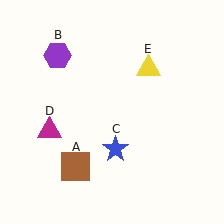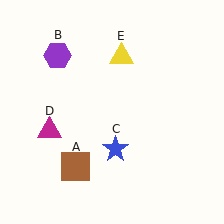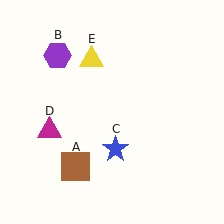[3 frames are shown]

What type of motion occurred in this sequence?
The yellow triangle (object E) rotated counterclockwise around the center of the scene.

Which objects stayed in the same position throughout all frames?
Brown square (object A) and purple hexagon (object B) and blue star (object C) and magenta triangle (object D) remained stationary.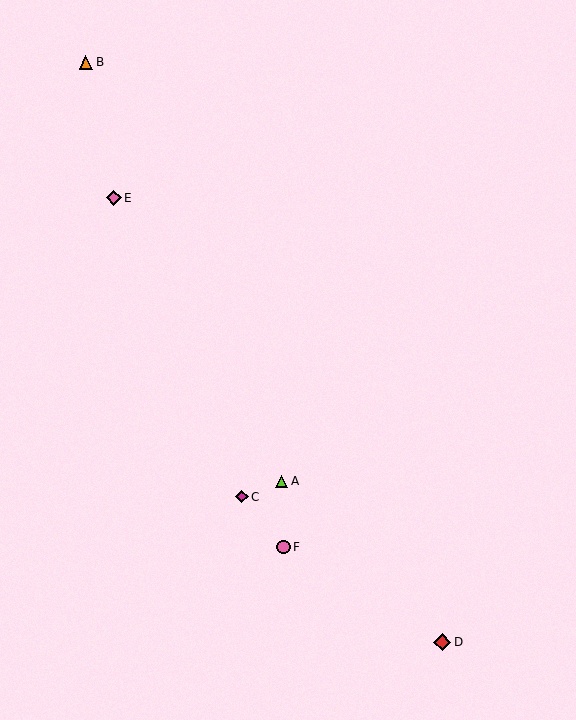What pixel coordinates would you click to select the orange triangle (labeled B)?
Click at (86, 62) to select the orange triangle B.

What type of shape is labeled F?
Shape F is a pink circle.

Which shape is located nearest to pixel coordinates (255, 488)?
The magenta diamond (labeled C) at (242, 497) is nearest to that location.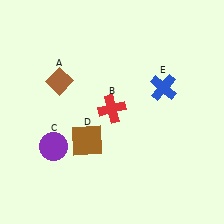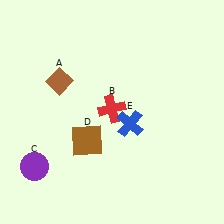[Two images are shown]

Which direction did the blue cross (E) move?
The blue cross (E) moved down.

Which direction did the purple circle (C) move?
The purple circle (C) moved down.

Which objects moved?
The objects that moved are: the purple circle (C), the blue cross (E).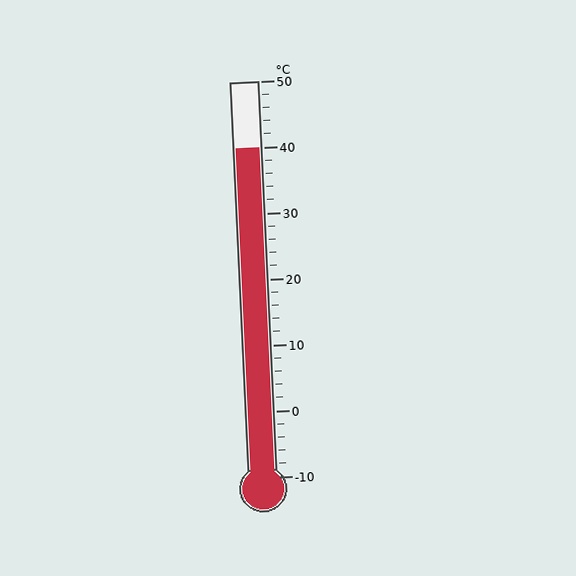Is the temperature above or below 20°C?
The temperature is above 20°C.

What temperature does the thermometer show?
The thermometer shows approximately 40°C.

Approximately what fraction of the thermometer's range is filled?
The thermometer is filled to approximately 85% of its range.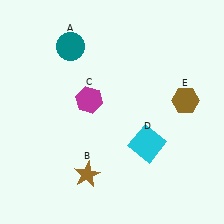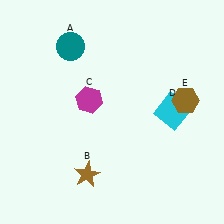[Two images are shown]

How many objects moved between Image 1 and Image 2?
1 object moved between the two images.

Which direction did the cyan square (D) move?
The cyan square (D) moved up.